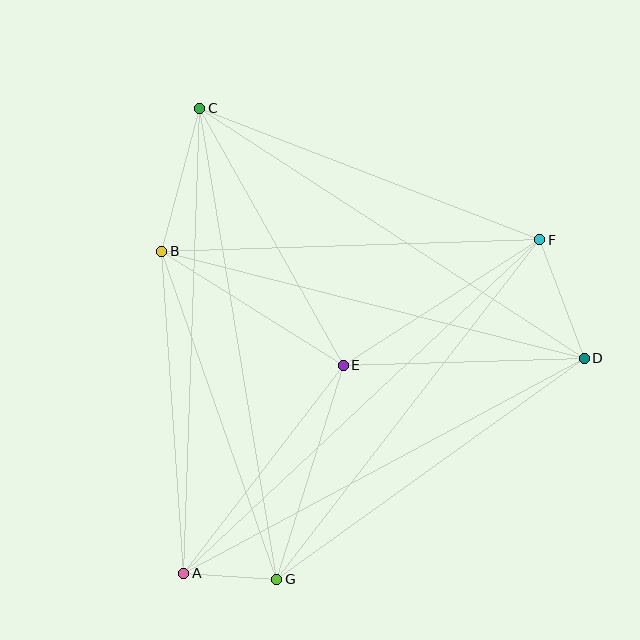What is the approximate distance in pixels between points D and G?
The distance between D and G is approximately 379 pixels.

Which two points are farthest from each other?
Points A and F are farthest from each other.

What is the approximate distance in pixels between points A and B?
The distance between A and B is approximately 323 pixels.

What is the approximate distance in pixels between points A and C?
The distance between A and C is approximately 465 pixels.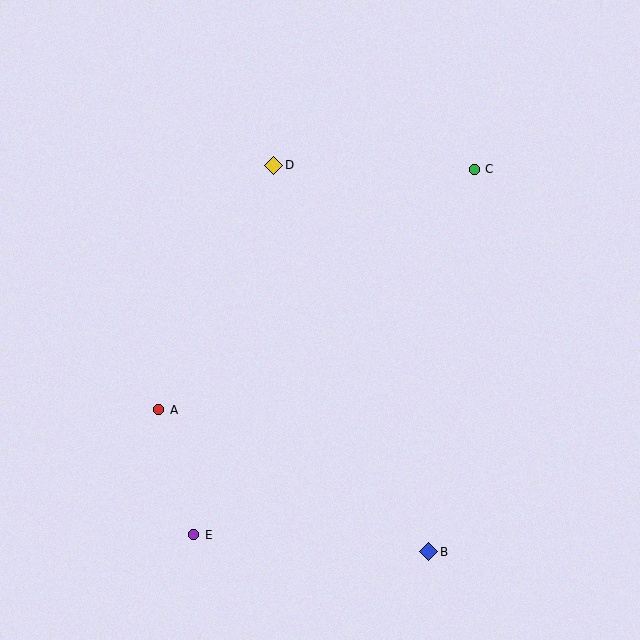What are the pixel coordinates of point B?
Point B is at (429, 552).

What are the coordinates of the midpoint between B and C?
The midpoint between B and C is at (452, 360).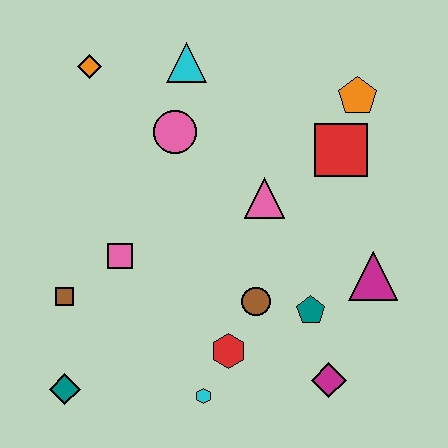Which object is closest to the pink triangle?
The red square is closest to the pink triangle.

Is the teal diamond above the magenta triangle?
No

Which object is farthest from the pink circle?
The magenta diamond is farthest from the pink circle.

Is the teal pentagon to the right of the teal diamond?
Yes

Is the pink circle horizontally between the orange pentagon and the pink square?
Yes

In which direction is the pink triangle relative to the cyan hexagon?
The pink triangle is above the cyan hexagon.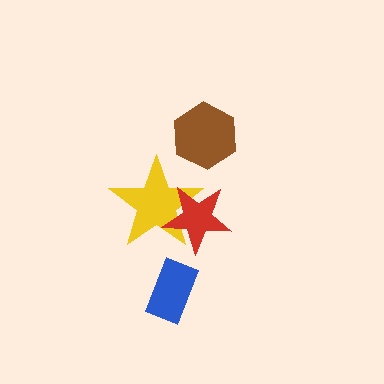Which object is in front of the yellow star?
The red star is in front of the yellow star.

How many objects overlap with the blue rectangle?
0 objects overlap with the blue rectangle.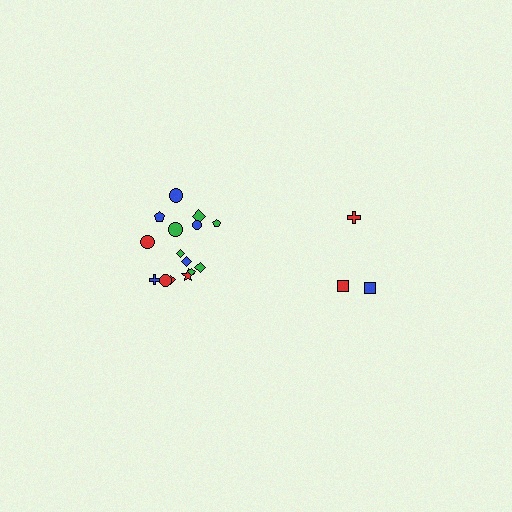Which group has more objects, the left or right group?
The left group.